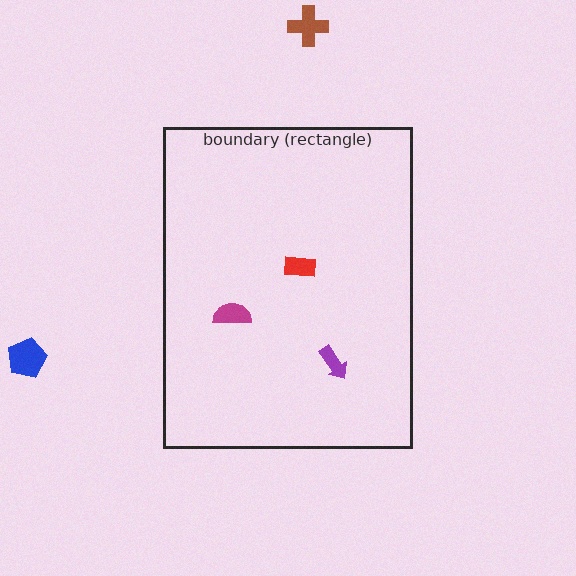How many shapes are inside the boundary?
3 inside, 2 outside.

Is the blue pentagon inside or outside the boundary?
Outside.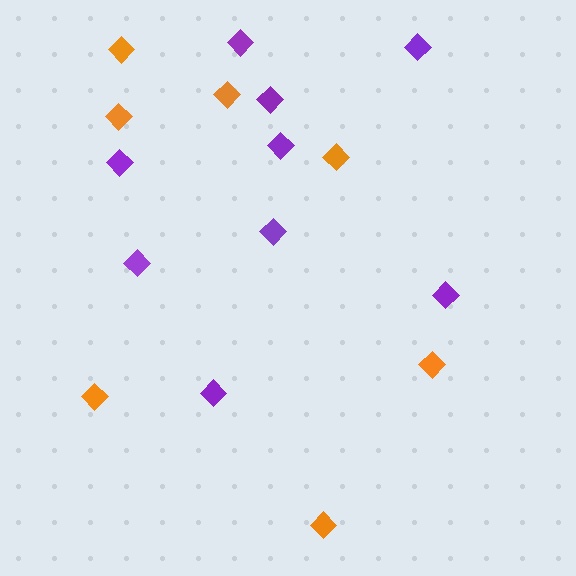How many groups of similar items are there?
There are 2 groups: one group of purple diamonds (9) and one group of orange diamonds (7).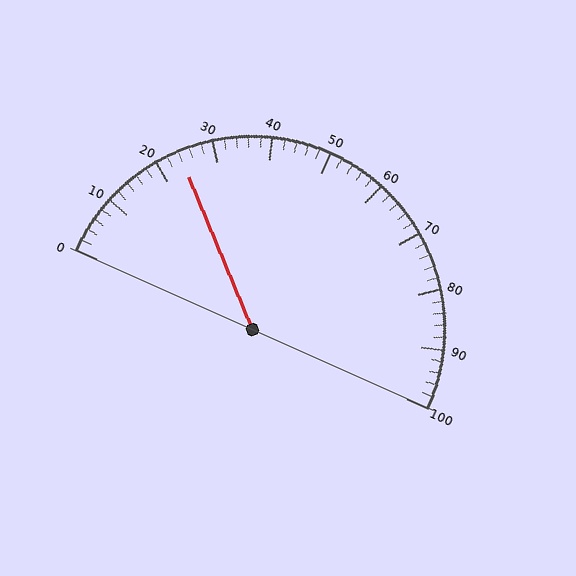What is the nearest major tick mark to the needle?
The nearest major tick mark is 20.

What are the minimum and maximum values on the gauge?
The gauge ranges from 0 to 100.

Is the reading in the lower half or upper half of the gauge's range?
The reading is in the lower half of the range (0 to 100).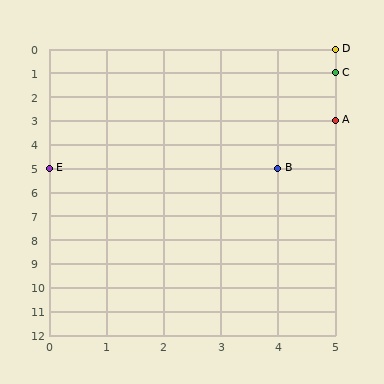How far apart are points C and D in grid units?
Points C and D are 1 row apart.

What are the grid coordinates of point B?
Point B is at grid coordinates (4, 5).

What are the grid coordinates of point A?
Point A is at grid coordinates (5, 3).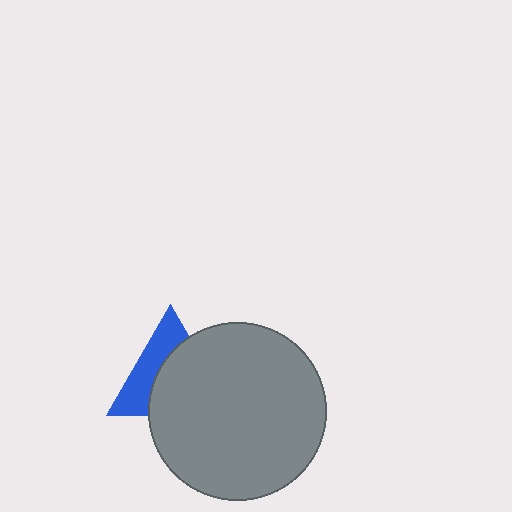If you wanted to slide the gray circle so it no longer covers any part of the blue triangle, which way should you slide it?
Slide it toward the lower-right — that is the most direct way to separate the two shapes.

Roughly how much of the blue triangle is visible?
A small part of it is visible (roughly 42%).